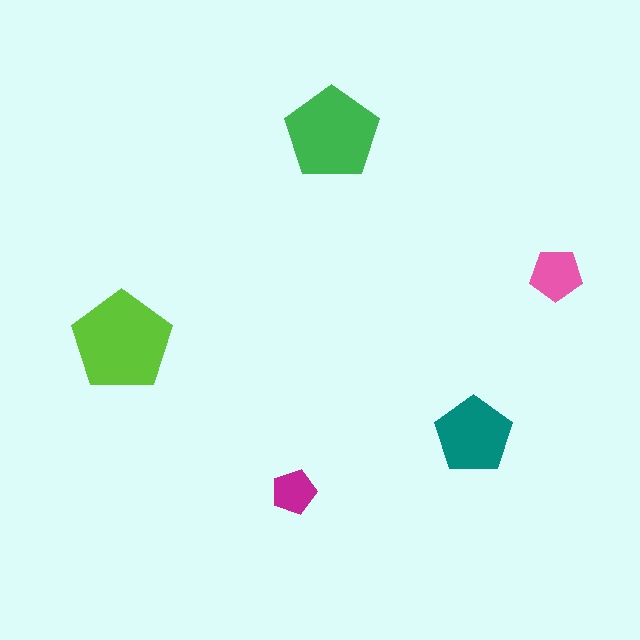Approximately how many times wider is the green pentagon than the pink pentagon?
About 2 times wider.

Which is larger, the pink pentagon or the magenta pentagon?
The pink one.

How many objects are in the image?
There are 5 objects in the image.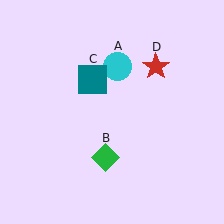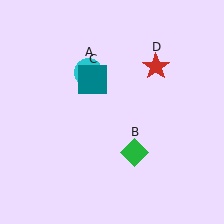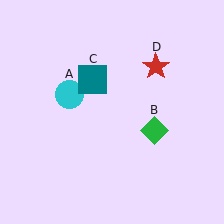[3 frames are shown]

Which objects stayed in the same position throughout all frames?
Teal square (object C) and red star (object D) remained stationary.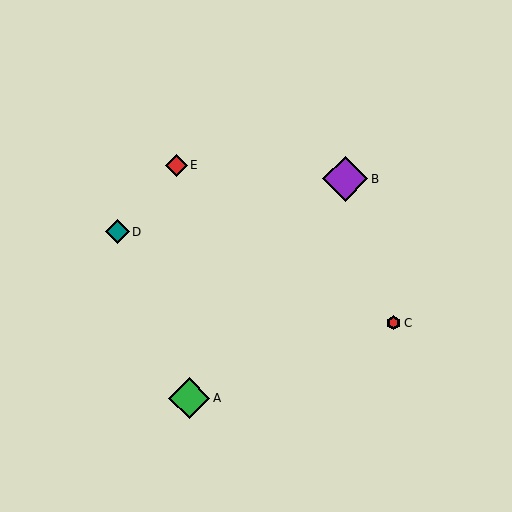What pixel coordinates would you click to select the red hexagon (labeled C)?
Click at (393, 323) to select the red hexagon C.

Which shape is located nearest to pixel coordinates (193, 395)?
The green diamond (labeled A) at (189, 398) is nearest to that location.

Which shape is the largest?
The purple diamond (labeled B) is the largest.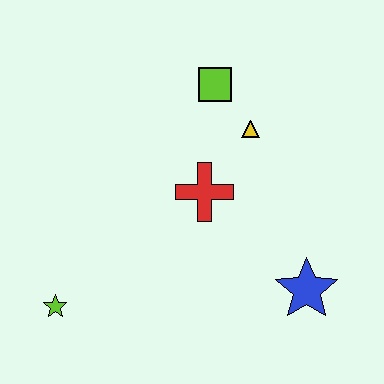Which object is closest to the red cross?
The yellow triangle is closest to the red cross.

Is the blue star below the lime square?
Yes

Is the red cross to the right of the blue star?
No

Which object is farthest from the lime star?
The lime square is farthest from the lime star.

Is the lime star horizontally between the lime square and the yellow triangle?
No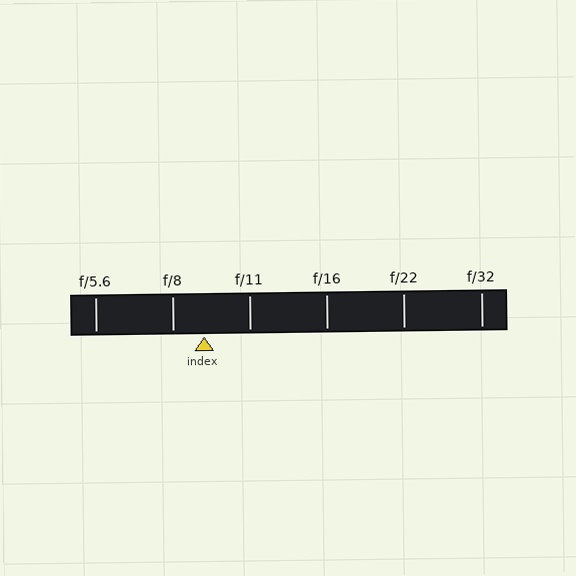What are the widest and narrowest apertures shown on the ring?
The widest aperture shown is f/5.6 and the narrowest is f/32.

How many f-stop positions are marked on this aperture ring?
There are 6 f-stop positions marked.